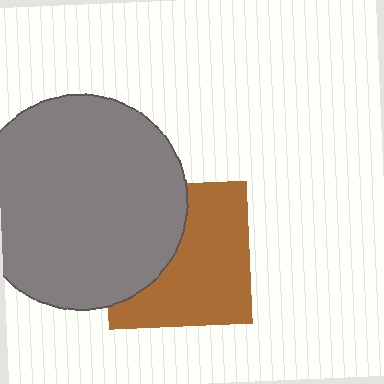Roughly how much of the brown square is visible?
About half of it is visible (roughly 62%).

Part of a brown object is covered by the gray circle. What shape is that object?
It is a square.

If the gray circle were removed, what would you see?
You would see the complete brown square.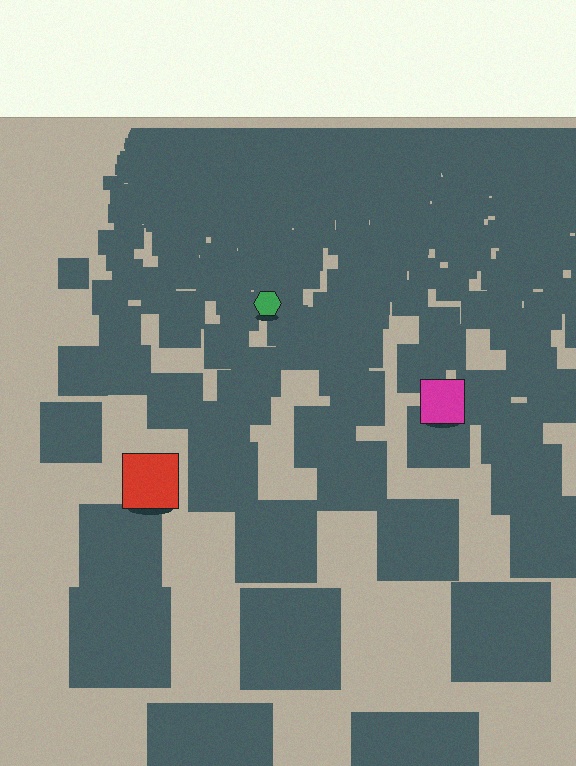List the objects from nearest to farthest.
From nearest to farthest: the red square, the magenta square, the green hexagon.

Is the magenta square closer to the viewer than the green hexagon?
Yes. The magenta square is closer — you can tell from the texture gradient: the ground texture is coarser near it.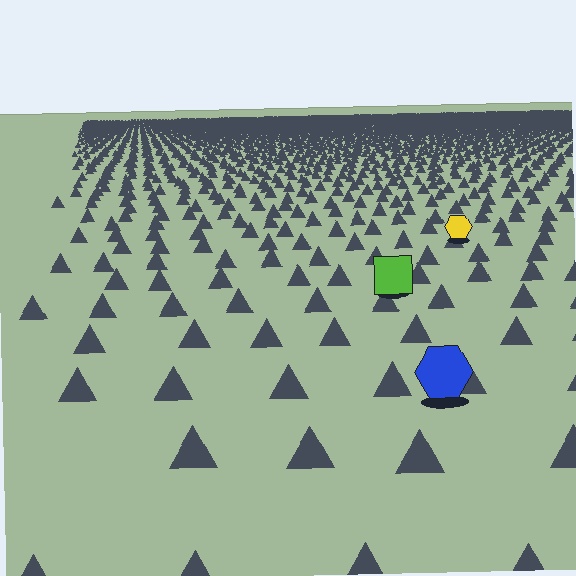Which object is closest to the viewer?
The blue hexagon is closest. The texture marks near it are larger and more spread out.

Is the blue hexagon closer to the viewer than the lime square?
Yes. The blue hexagon is closer — you can tell from the texture gradient: the ground texture is coarser near it.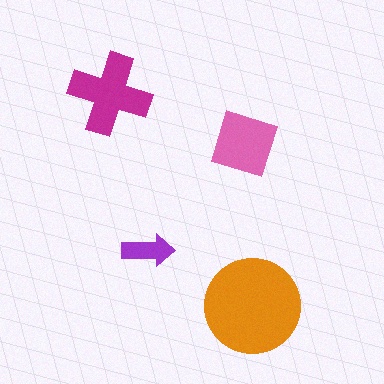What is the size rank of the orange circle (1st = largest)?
1st.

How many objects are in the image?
There are 4 objects in the image.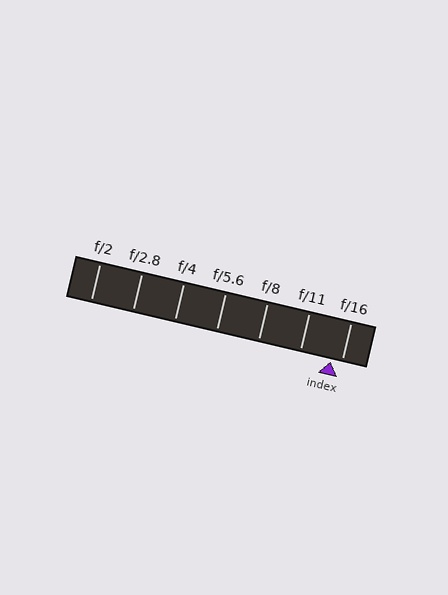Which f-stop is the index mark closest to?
The index mark is closest to f/16.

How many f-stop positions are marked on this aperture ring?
There are 7 f-stop positions marked.